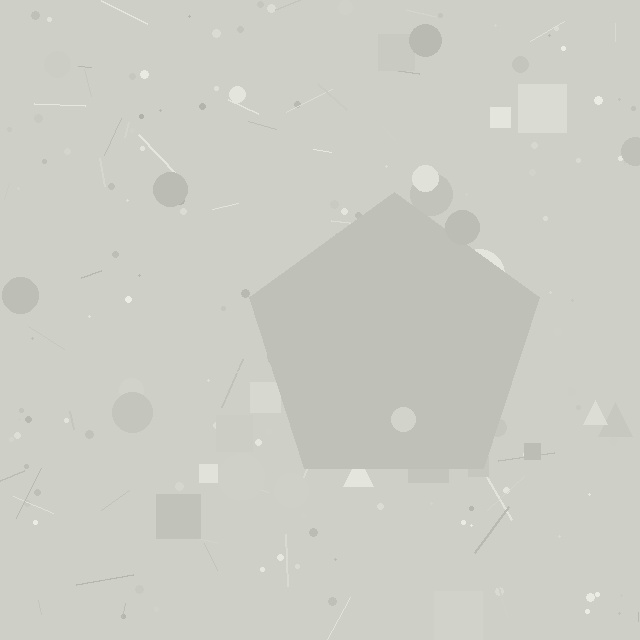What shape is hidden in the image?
A pentagon is hidden in the image.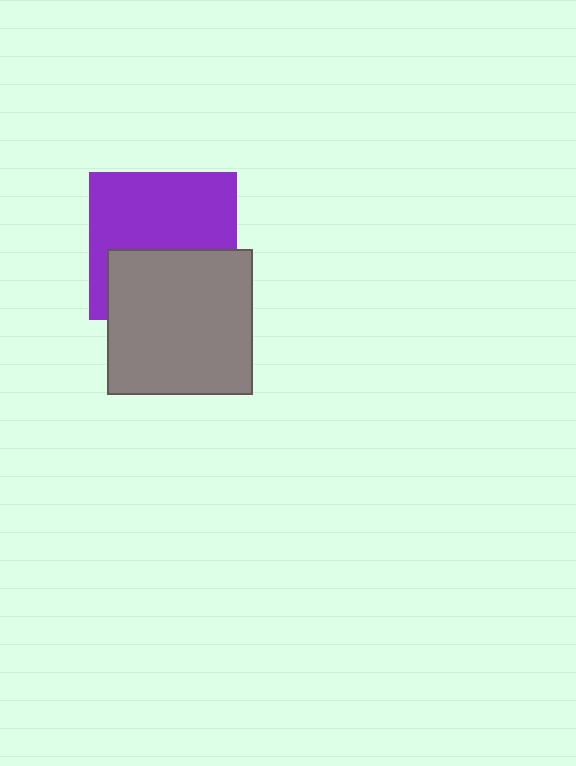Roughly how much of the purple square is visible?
About half of it is visible (roughly 58%).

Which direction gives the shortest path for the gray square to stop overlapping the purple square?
Moving down gives the shortest separation.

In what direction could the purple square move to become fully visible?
The purple square could move up. That would shift it out from behind the gray square entirely.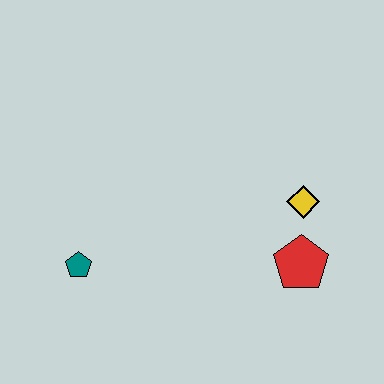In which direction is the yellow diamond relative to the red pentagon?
The yellow diamond is above the red pentagon.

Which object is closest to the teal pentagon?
The red pentagon is closest to the teal pentagon.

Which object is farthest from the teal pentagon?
The yellow diamond is farthest from the teal pentagon.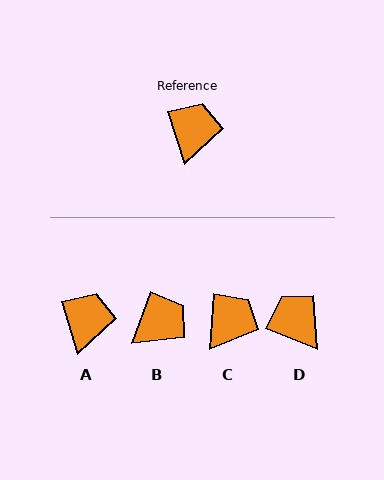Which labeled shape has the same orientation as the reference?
A.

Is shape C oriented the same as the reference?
No, it is off by about 21 degrees.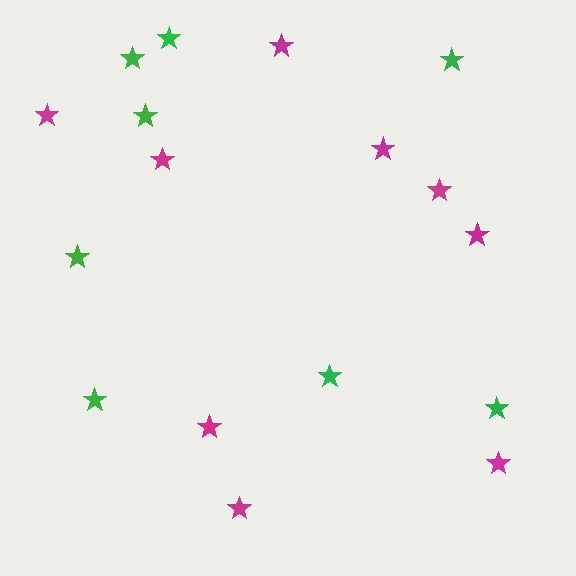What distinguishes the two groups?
There are 2 groups: one group of green stars (8) and one group of magenta stars (9).